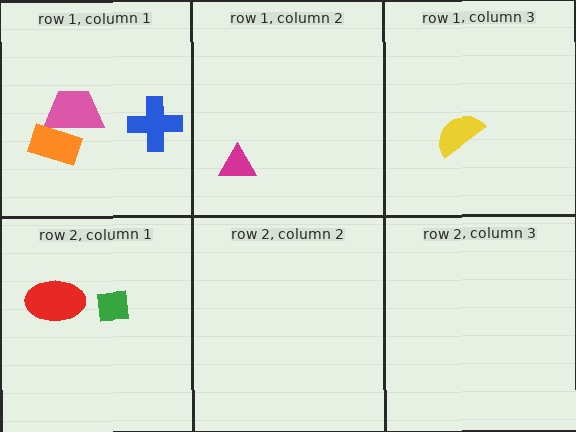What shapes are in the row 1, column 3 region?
The yellow semicircle.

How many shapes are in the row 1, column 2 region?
1.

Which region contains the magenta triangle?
The row 1, column 2 region.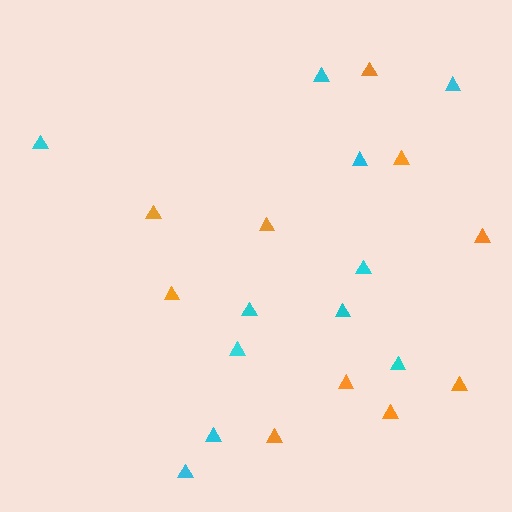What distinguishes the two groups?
There are 2 groups: one group of cyan triangles (11) and one group of orange triangles (10).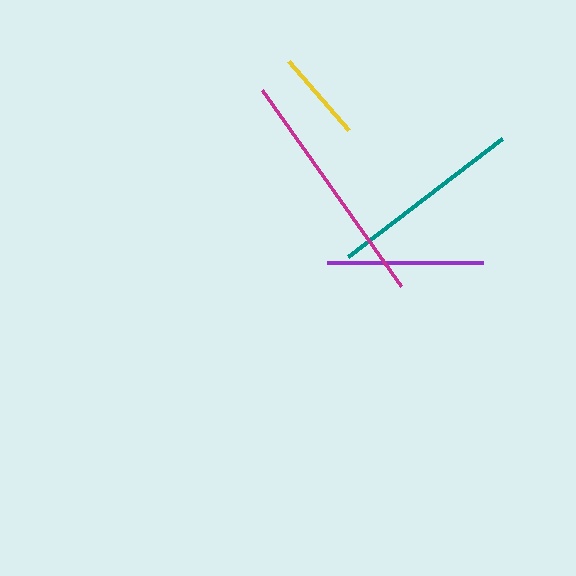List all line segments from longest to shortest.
From longest to shortest: magenta, teal, purple, yellow.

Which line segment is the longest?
The magenta line is the longest at approximately 241 pixels.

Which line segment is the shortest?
The yellow line is the shortest at approximately 92 pixels.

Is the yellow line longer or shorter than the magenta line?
The magenta line is longer than the yellow line.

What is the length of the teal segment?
The teal segment is approximately 195 pixels long.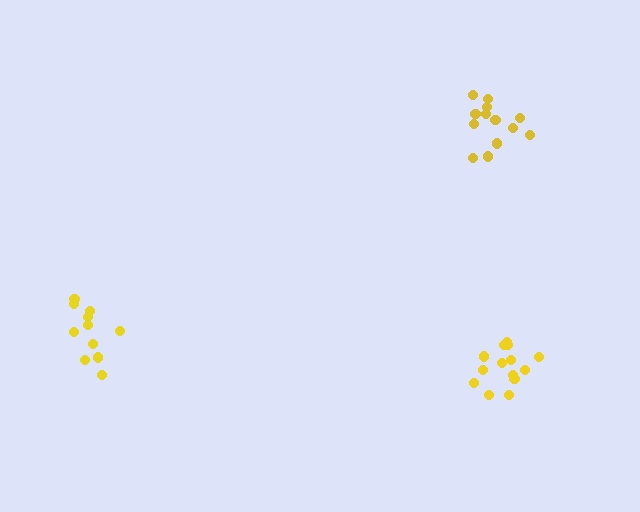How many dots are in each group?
Group 1: 13 dots, Group 2: 14 dots, Group 3: 11 dots (38 total).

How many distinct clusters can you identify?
There are 3 distinct clusters.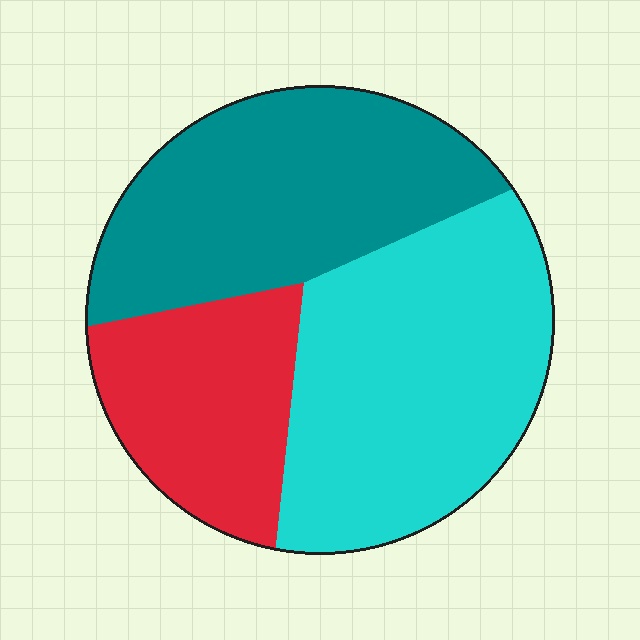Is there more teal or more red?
Teal.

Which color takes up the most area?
Cyan, at roughly 40%.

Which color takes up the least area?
Red, at roughly 20%.